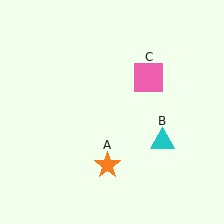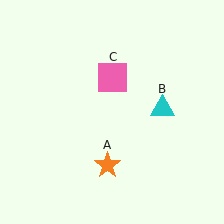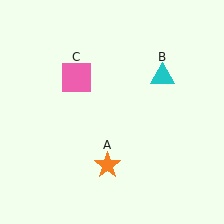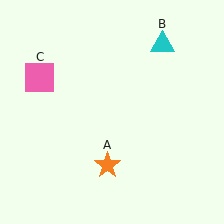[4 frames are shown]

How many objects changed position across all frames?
2 objects changed position: cyan triangle (object B), pink square (object C).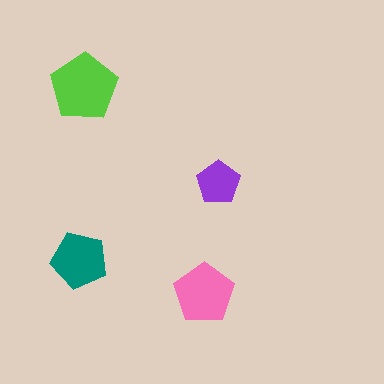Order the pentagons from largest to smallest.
the lime one, the pink one, the teal one, the purple one.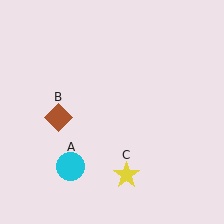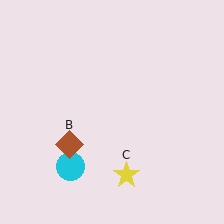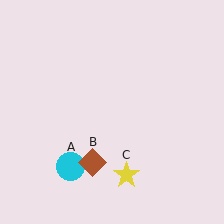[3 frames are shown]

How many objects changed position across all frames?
1 object changed position: brown diamond (object B).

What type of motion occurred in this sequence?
The brown diamond (object B) rotated counterclockwise around the center of the scene.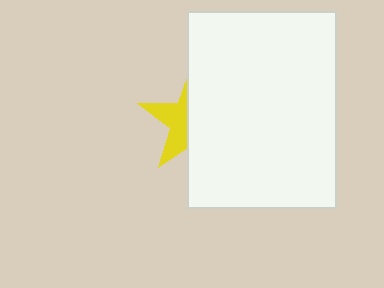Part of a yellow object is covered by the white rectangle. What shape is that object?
It is a star.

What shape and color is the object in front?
The object in front is a white rectangle.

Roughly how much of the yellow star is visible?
A small part of it is visible (roughly 41%).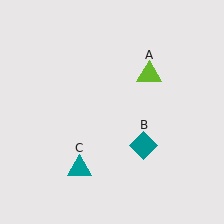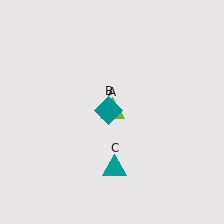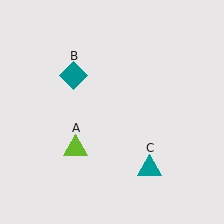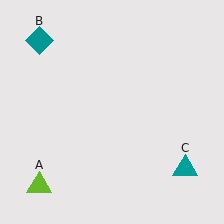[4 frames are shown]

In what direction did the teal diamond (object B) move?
The teal diamond (object B) moved up and to the left.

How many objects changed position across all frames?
3 objects changed position: lime triangle (object A), teal diamond (object B), teal triangle (object C).